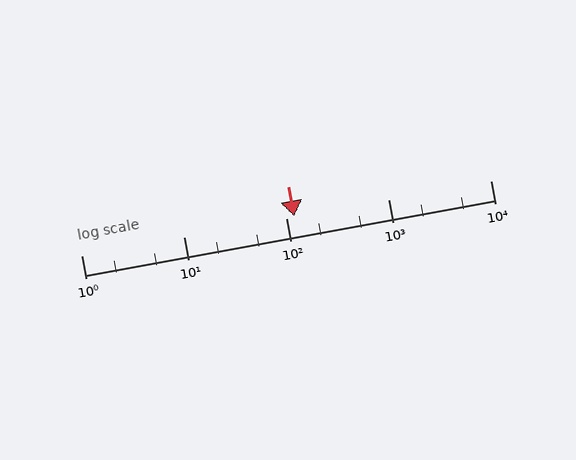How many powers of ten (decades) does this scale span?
The scale spans 4 decades, from 1 to 10000.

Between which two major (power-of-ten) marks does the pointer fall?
The pointer is between 100 and 1000.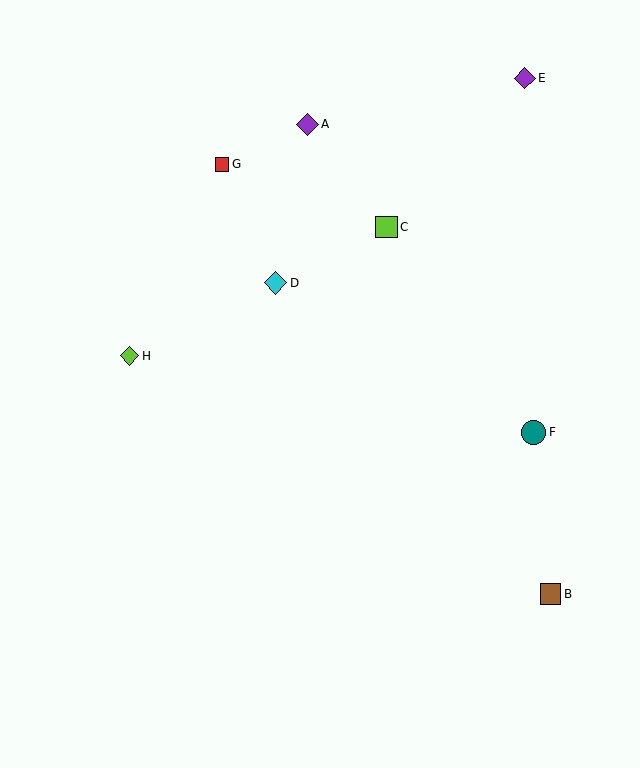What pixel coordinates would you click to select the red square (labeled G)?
Click at (222, 164) to select the red square G.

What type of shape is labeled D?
Shape D is a cyan diamond.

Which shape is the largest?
The teal circle (labeled F) is the largest.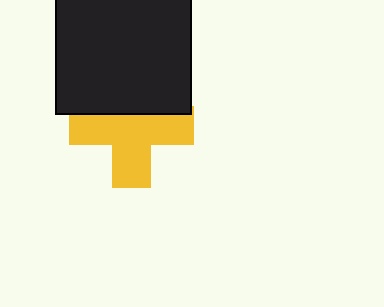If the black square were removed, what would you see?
You would see the complete yellow cross.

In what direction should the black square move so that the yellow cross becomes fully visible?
The black square should move up. That is the shortest direction to clear the overlap and leave the yellow cross fully visible.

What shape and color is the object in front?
The object in front is a black square.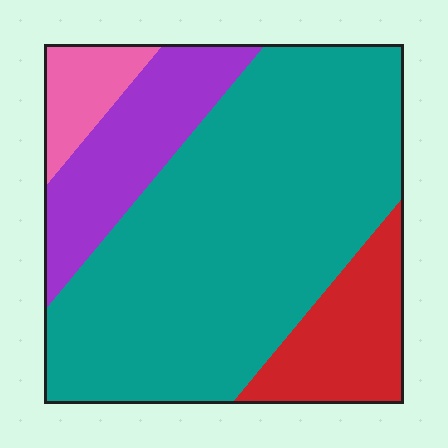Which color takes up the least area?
Pink, at roughly 5%.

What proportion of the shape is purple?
Purple covers roughly 15% of the shape.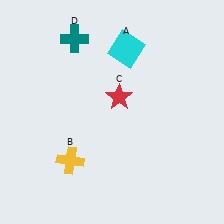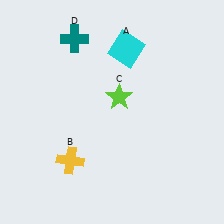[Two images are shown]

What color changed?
The star (C) changed from red in Image 1 to lime in Image 2.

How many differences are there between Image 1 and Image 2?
There is 1 difference between the two images.